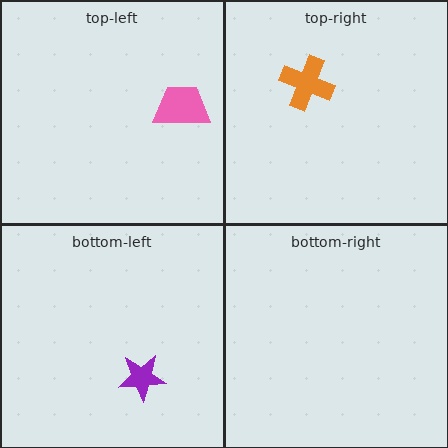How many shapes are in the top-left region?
1.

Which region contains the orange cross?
The top-right region.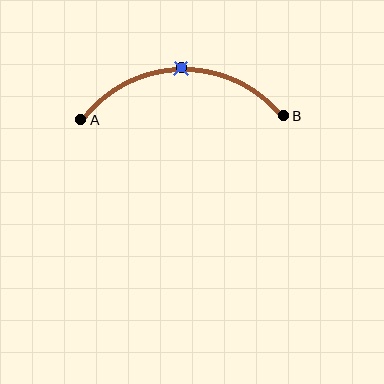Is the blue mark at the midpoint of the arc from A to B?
Yes. The blue mark lies on the arc at equal arc-length from both A and B — it is the arc midpoint.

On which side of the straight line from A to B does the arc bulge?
The arc bulges above the straight line connecting A and B.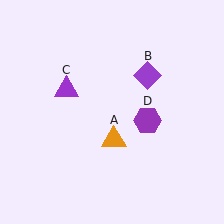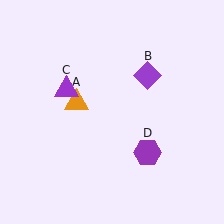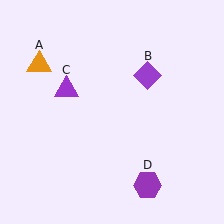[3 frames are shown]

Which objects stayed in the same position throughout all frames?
Purple diamond (object B) and purple triangle (object C) remained stationary.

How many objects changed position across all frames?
2 objects changed position: orange triangle (object A), purple hexagon (object D).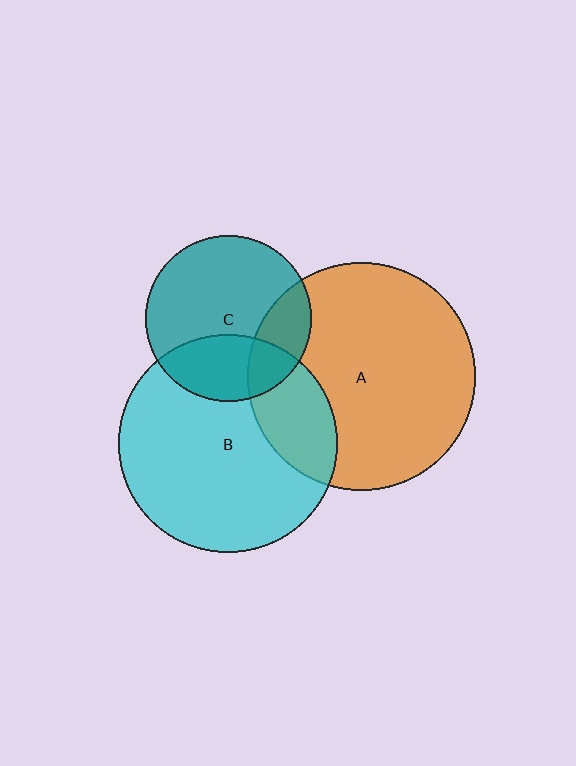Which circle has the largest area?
Circle A (orange).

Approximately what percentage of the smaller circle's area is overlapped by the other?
Approximately 30%.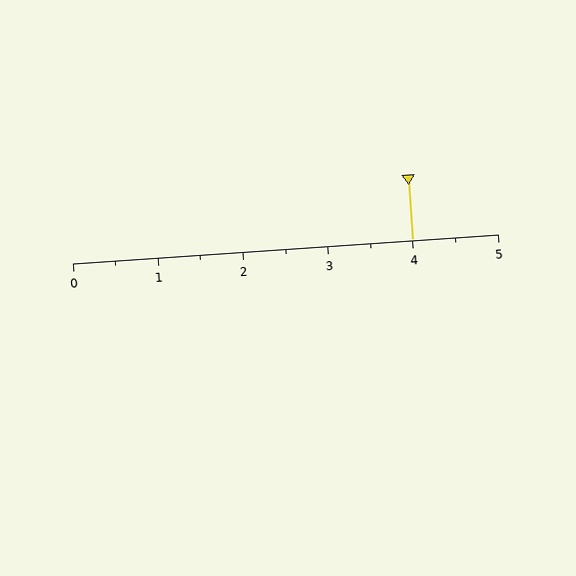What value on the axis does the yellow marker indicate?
The marker indicates approximately 4.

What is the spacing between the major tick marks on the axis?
The major ticks are spaced 1 apart.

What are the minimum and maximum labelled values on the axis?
The axis runs from 0 to 5.